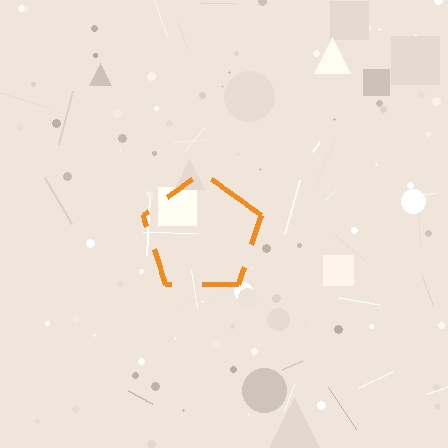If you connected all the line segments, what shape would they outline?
They would outline a pentagon.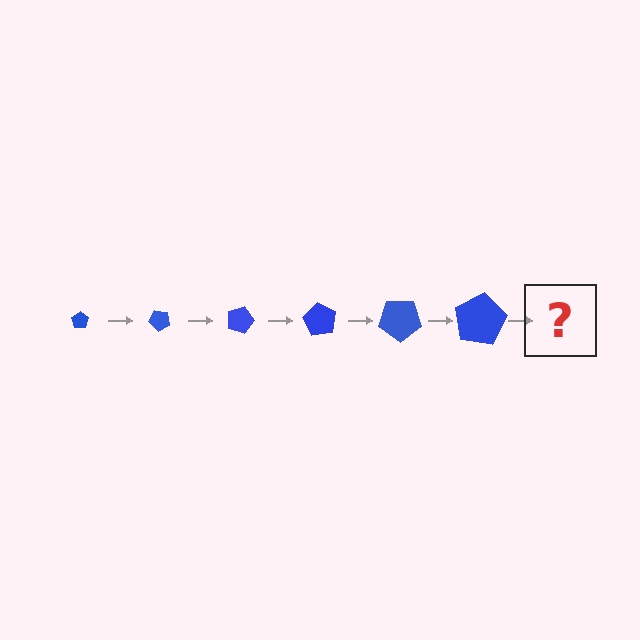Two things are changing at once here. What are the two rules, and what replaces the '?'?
The two rules are that the pentagon grows larger each step and it rotates 45 degrees each step. The '?' should be a pentagon, larger than the previous one and rotated 270 degrees from the start.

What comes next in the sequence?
The next element should be a pentagon, larger than the previous one and rotated 270 degrees from the start.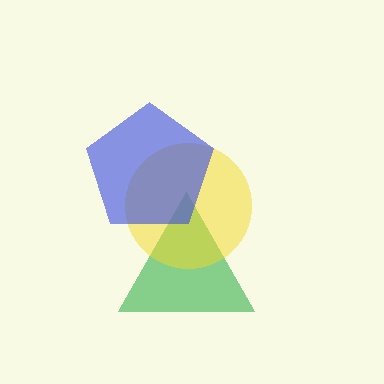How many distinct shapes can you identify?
There are 3 distinct shapes: a green triangle, a yellow circle, a blue pentagon.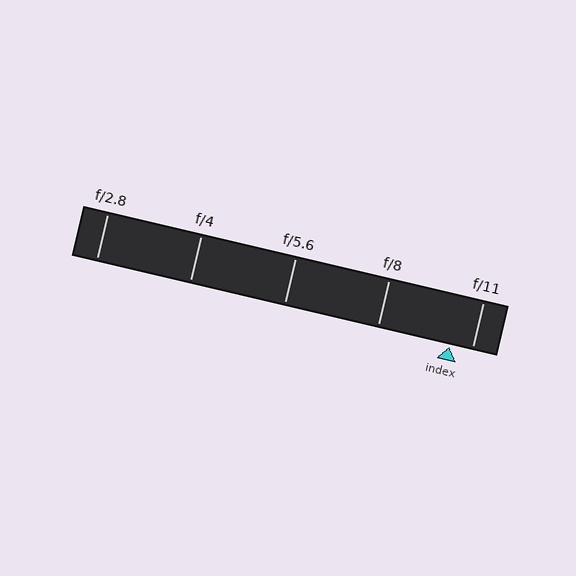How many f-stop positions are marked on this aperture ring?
There are 5 f-stop positions marked.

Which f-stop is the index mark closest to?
The index mark is closest to f/11.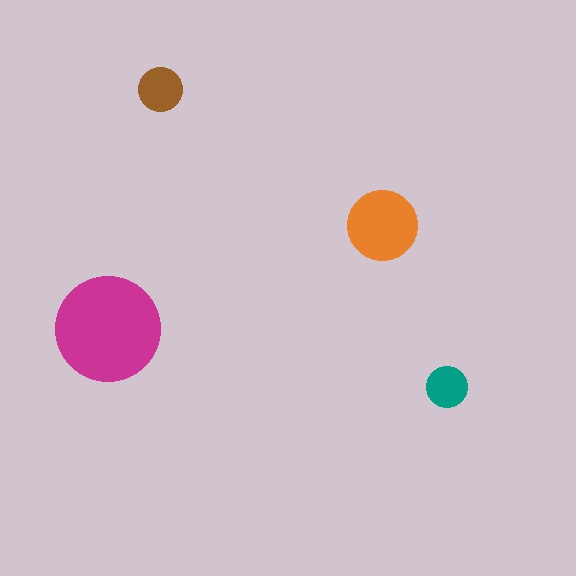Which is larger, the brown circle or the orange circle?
The orange one.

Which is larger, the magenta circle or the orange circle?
The magenta one.